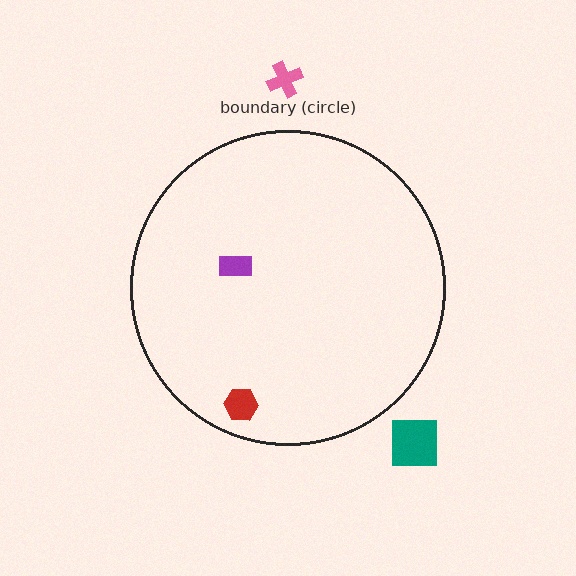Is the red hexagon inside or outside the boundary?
Inside.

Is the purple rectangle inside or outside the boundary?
Inside.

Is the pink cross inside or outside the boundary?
Outside.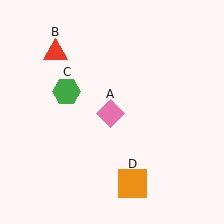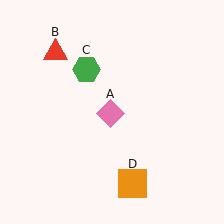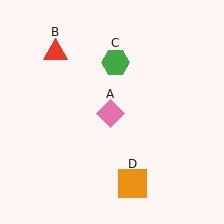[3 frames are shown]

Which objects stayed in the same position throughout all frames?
Pink diamond (object A) and red triangle (object B) and orange square (object D) remained stationary.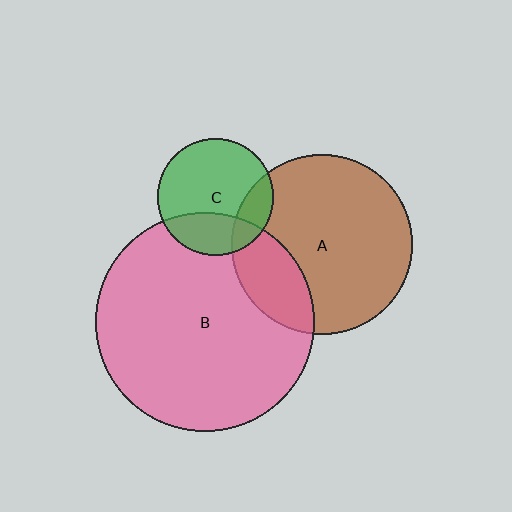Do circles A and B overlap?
Yes.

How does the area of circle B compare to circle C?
Approximately 3.6 times.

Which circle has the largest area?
Circle B (pink).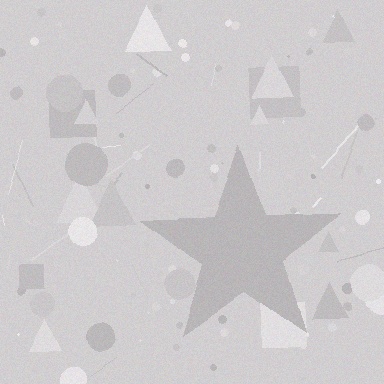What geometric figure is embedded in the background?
A star is embedded in the background.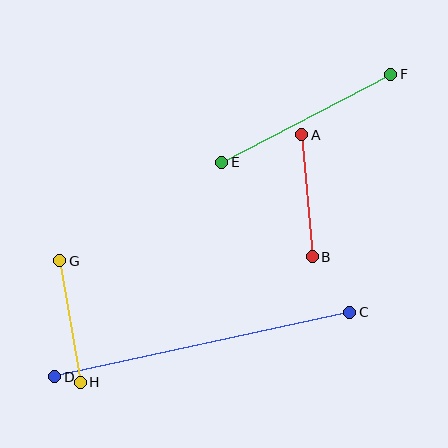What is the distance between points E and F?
The distance is approximately 191 pixels.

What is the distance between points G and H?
The distance is approximately 123 pixels.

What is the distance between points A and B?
The distance is approximately 123 pixels.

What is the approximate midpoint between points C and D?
The midpoint is at approximately (202, 345) pixels.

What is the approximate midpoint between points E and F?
The midpoint is at approximately (306, 118) pixels.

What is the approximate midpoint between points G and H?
The midpoint is at approximately (70, 321) pixels.